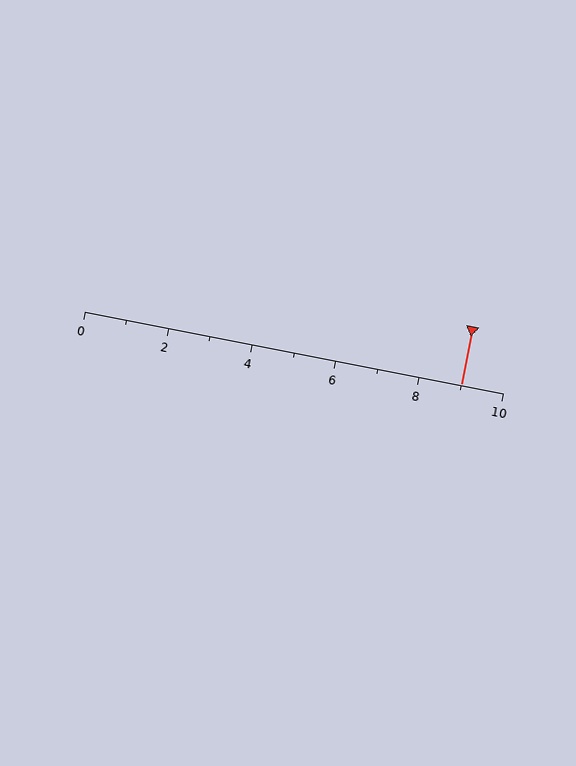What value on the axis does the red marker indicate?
The marker indicates approximately 9.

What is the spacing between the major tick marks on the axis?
The major ticks are spaced 2 apart.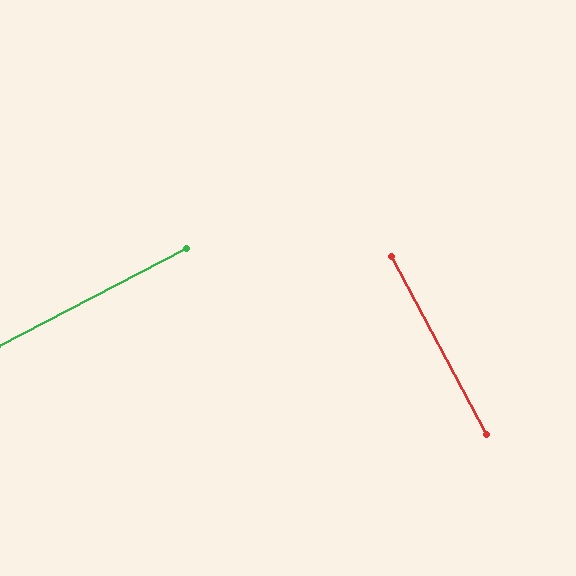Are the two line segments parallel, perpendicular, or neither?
Perpendicular — they meet at approximately 89°.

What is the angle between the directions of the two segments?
Approximately 89 degrees.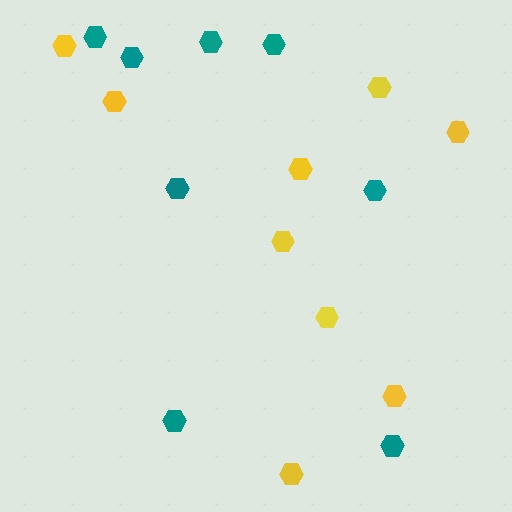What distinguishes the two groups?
There are 2 groups: one group of teal hexagons (8) and one group of yellow hexagons (9).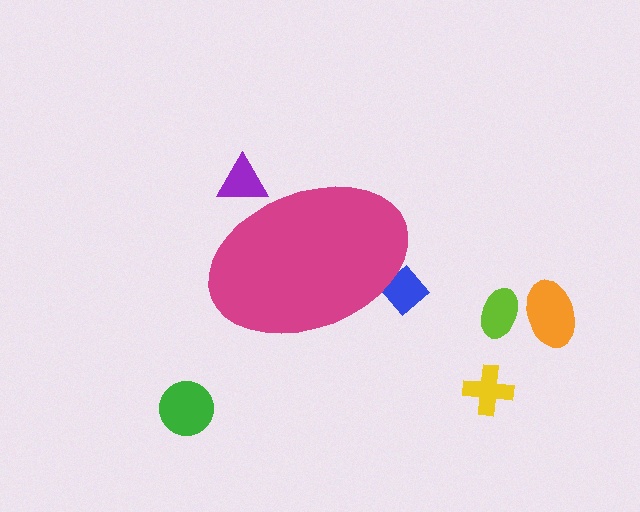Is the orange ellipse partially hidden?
No, the orange ellipse is fully visible.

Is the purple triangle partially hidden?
Yes, the purple triangle is partially hidden behind the magenta ellipse.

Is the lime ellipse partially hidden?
No, the lime ellipse is fully visible.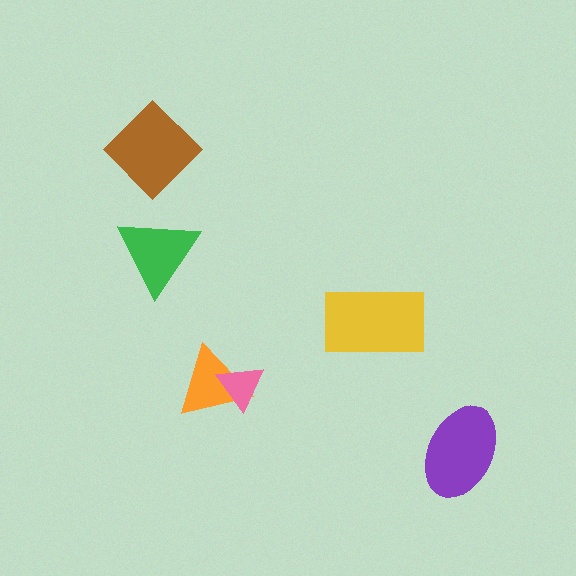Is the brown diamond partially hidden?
No, no other shape covers it.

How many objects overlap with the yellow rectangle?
0 objects overlap with the yellow rectangle.